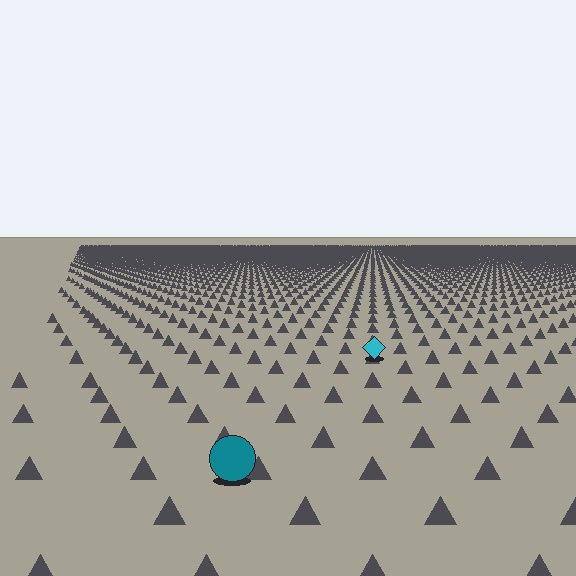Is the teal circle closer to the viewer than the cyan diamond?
Yes. The teal circle is closer — you can tell from the texture gradient: the ground texture is coarser near it.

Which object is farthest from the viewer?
The cyan diamond is farthest from the viewer. It appears smaller and the ground texture around it is denser.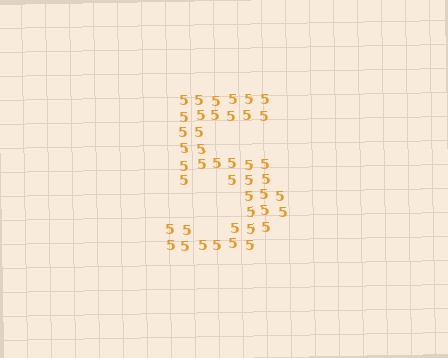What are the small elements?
The small elements are digit 5's.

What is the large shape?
The large shape is the digit 5.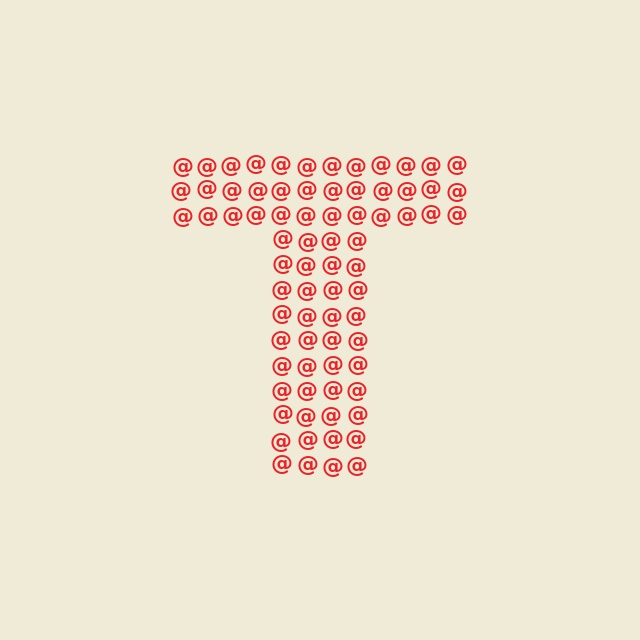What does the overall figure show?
The overall figure shows the letter T.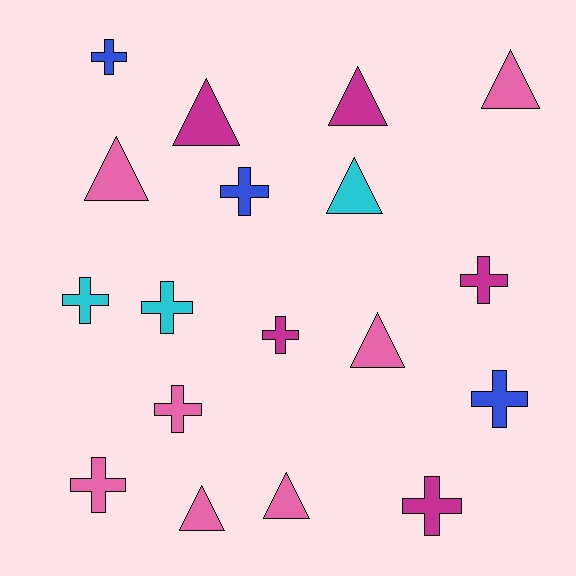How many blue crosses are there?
There are 3 blue crosses.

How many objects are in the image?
There are 18 objects.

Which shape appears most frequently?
Cross, with 10 objects.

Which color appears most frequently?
Pink, with 7 objects.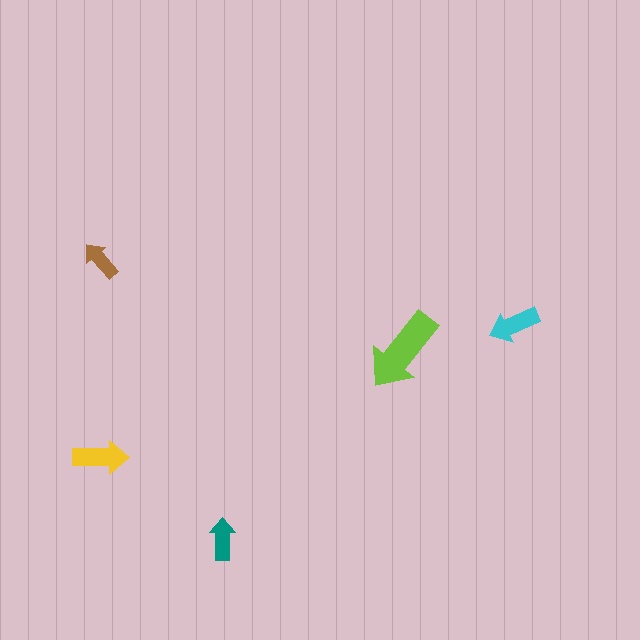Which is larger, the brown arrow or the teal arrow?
The teal one.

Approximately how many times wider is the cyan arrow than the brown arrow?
About 1.5 times wider.